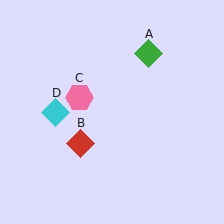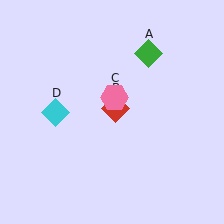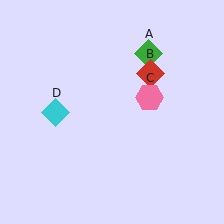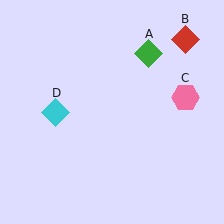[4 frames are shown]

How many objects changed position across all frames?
2 objects changed position: red diamond (object B), pink hexagon (object C).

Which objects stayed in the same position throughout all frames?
Green diamond (object A) and cyan diamond (object D) remained stationary.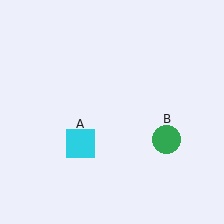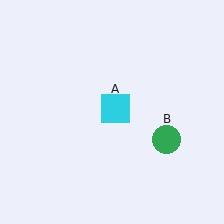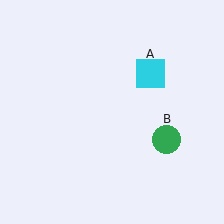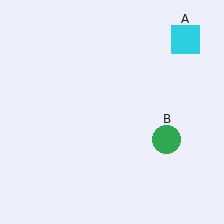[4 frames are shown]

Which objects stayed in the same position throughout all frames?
Green circle (object B) remained stationary.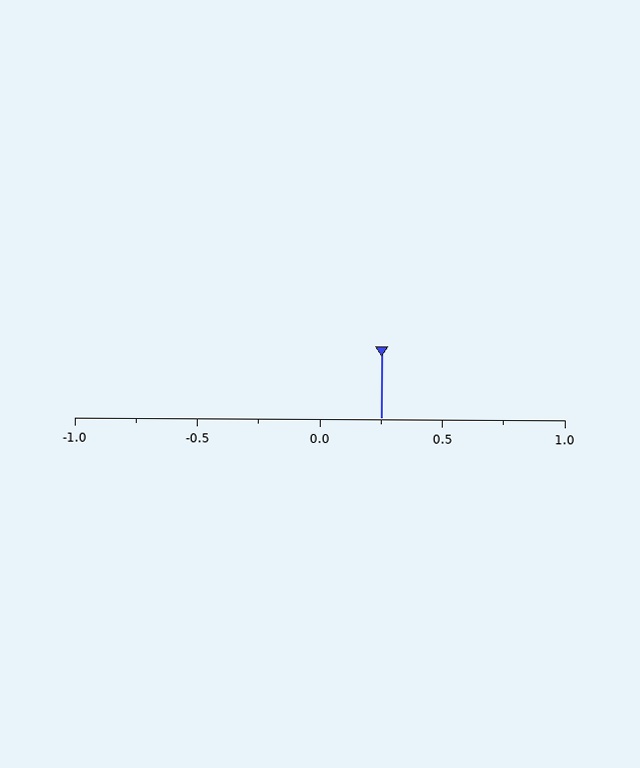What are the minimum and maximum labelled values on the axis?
The axis runs from -1.0 to 1.0.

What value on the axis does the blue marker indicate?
The marker indicates approximately 0.25.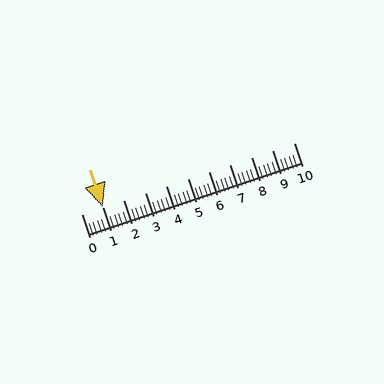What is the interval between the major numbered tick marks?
The major tick marks are spaced 1 units apart.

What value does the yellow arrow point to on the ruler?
The yellow arrow points to approximately 1.0.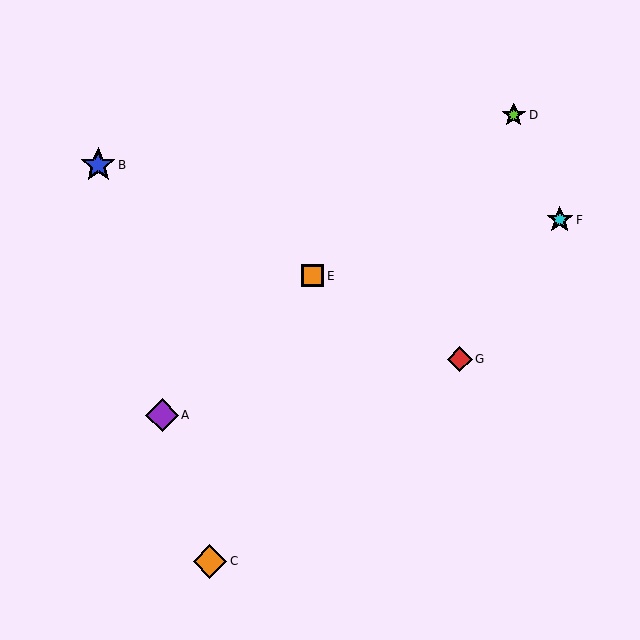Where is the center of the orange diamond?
The center of the orange diamond is at (210, 561).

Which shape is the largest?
The blue star (labeled B) is the largest.